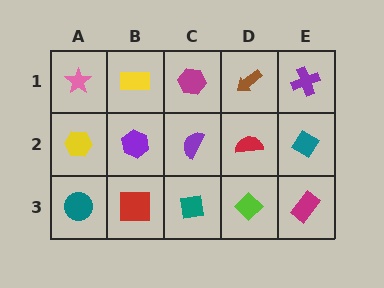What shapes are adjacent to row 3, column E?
A teal diamond (row 2, column E), a lime diamond (row 3, column D).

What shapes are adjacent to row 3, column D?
A red semicircle (row 2, column D), a teal square (row 3, column C), a magenta rectangle (row 3, column E).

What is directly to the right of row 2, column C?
A red semicircle.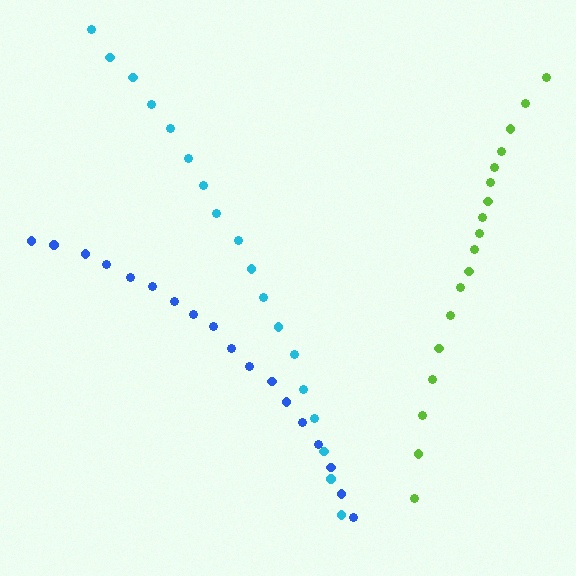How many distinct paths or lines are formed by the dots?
There are 3 distinct paths.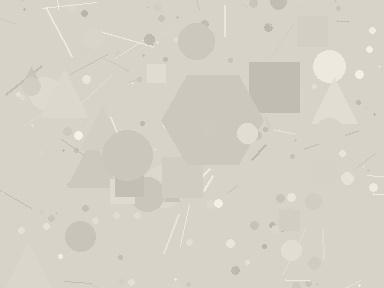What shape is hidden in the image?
A hexagon is hidden in the image.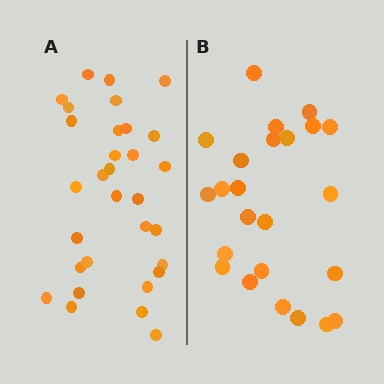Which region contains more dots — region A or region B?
Region A (the left region) has more dots.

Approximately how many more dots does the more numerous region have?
Region A has roughly 8 or so more dots than region B.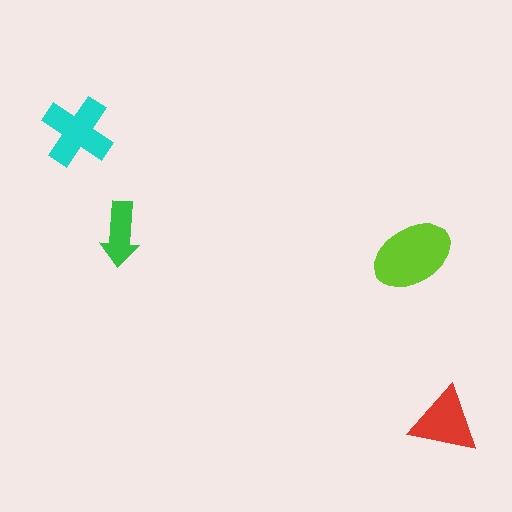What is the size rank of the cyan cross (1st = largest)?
2nd.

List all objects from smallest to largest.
The green arrow, the red triangle, the cyan cross, the lime ellipse.